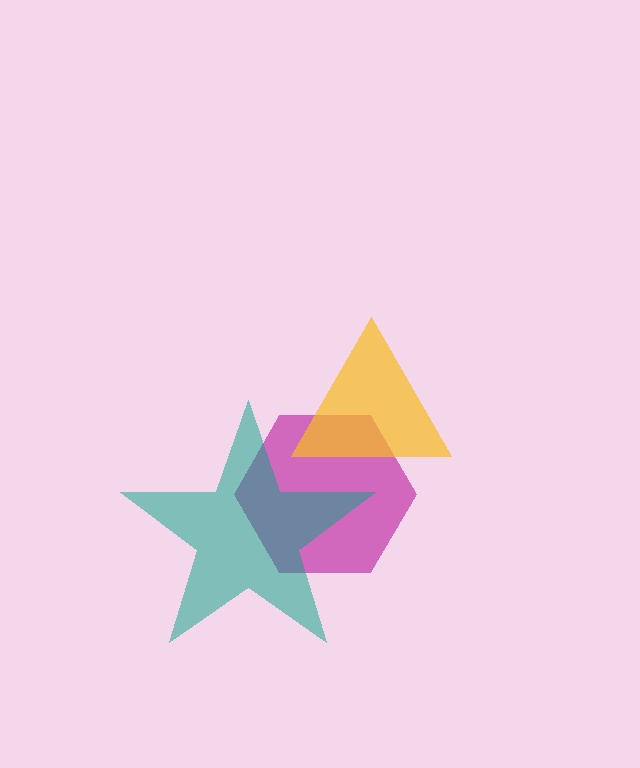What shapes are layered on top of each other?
The layered shapes are: a magenta hexagon, a teal star, a yellow triangle.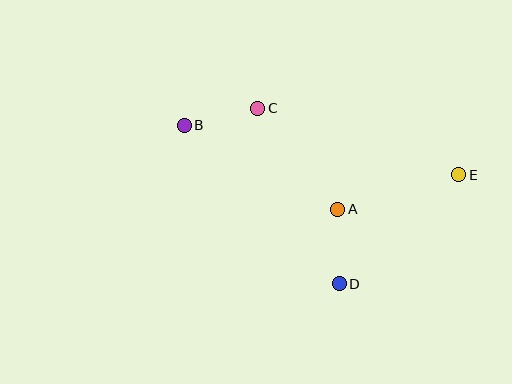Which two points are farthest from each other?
Points B and E are farthest from each other.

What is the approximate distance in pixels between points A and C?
The distance between A and C is approximately 129 pixels.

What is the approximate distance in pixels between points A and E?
The distance between A and E is approximately 126 pixels.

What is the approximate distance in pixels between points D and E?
The distance between D and E is approximately 162 pixels.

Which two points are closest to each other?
Points A and D are closest to each other.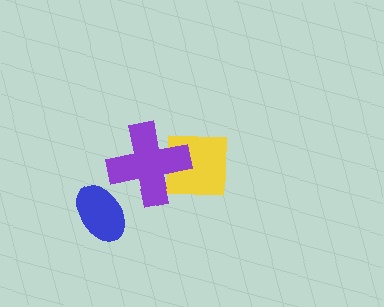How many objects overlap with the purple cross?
1 object overlaps with the purple cross.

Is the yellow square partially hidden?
Yes, it is partially covered by another shape.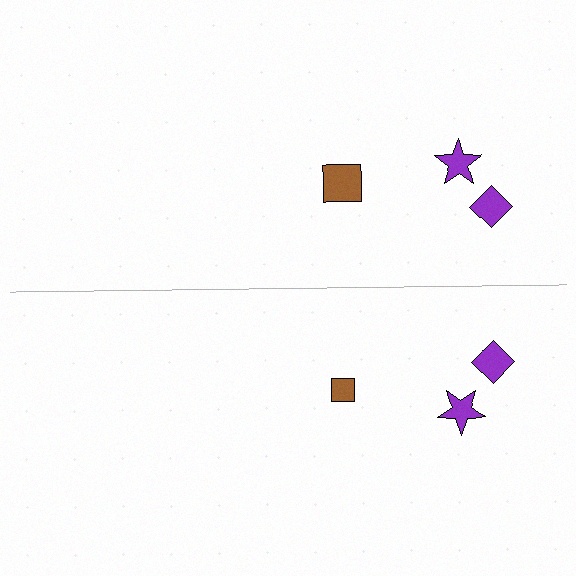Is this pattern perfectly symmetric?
No, the pattern is not perfectly symmetric. The brown square on the bottom side has a different size than its mirror counterpart.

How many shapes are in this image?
There are 6 shapes in this image.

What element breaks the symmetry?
The brown square on the bottom side has a different size than its mirror counterpart.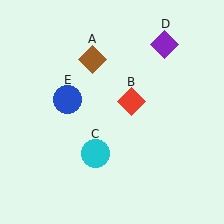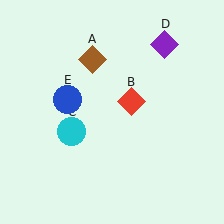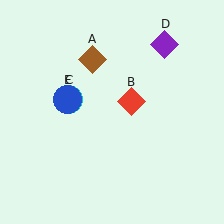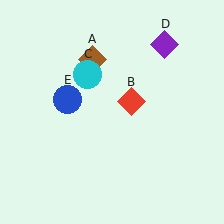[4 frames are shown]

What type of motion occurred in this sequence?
The cyan circle (object C) rotated clockwise around the center of the scene.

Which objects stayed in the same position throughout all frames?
Brown diamond (object A) and red diamond (object B) and purple diamond (object D) and blue circle (object E) remained stationary.